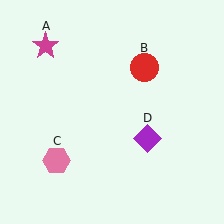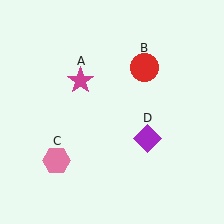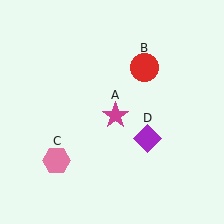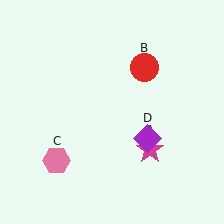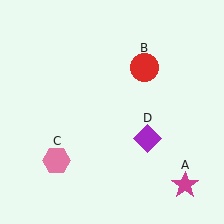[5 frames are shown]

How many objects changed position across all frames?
1 object changed position: magenta star (object A).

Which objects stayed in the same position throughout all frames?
Red circle (object B) and pink hexagon (object C) and purple diamond (object D) remained stationary.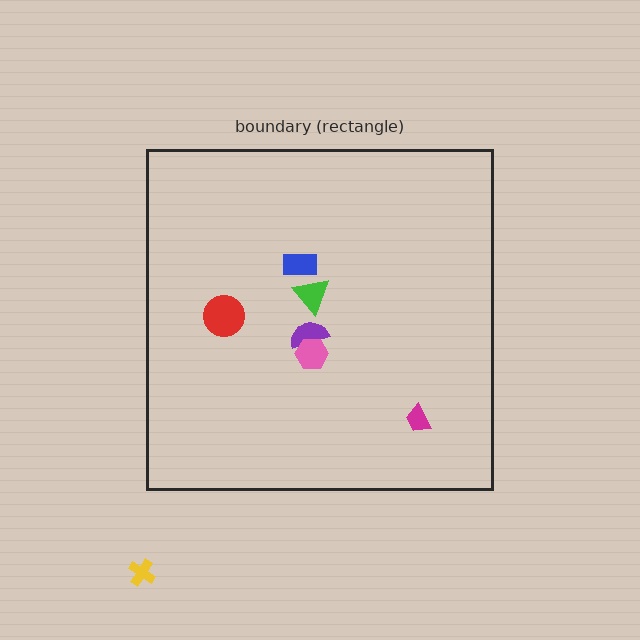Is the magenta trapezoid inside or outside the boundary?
Inside.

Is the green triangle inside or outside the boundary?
Inside.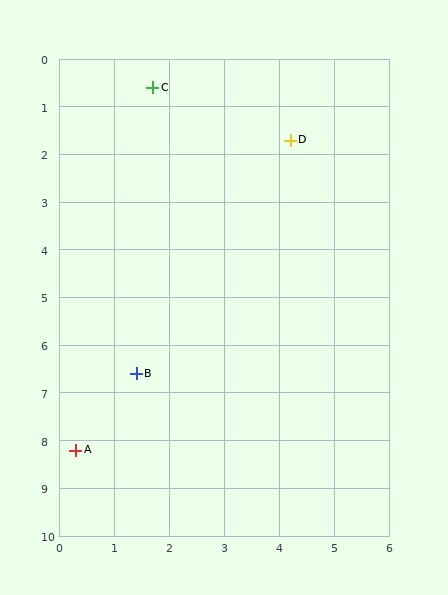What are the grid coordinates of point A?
Point A is at approximately (0.3, 8.2).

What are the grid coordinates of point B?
Point B is at approximately (1.4, 6.6).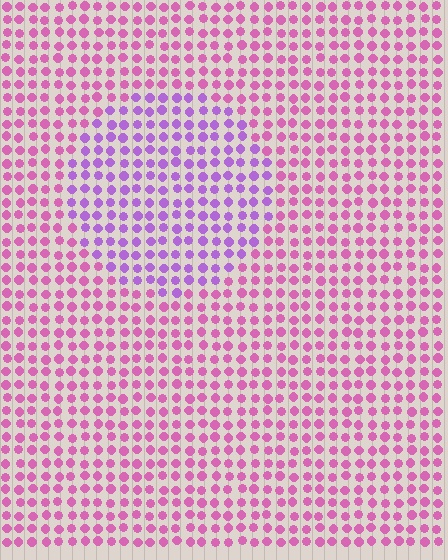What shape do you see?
I see a circle.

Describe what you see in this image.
The image is filled with small pink elements in a uniform arrangement. A circle-shaped region is visible where the elements are tinted to a slightly different hue, forming a subtle color boundary.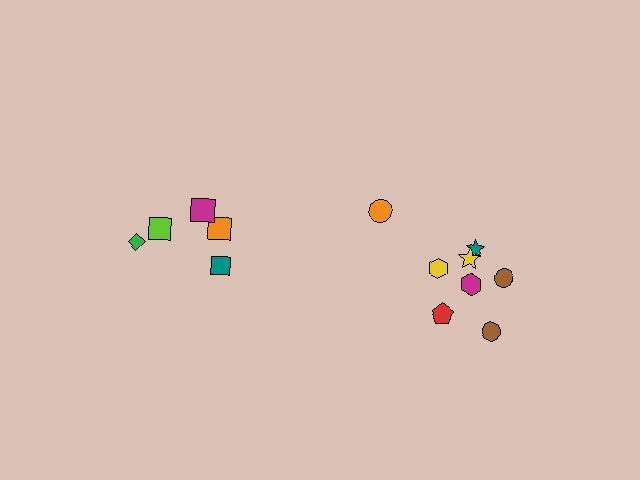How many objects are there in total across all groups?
There are 13 objects.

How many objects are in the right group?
There are 8 objects.